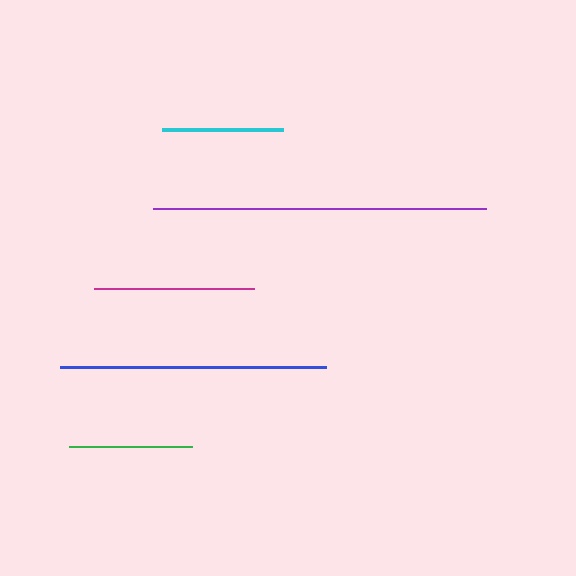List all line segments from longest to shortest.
From longest to shortest: purple, blue, magenta, green, cyan.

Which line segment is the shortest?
The cyan line is the shortest at approximately 121 pixels.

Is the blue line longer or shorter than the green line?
The blue line is longer than the green line.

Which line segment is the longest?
The purple line is the longest at approximately 333 pixels.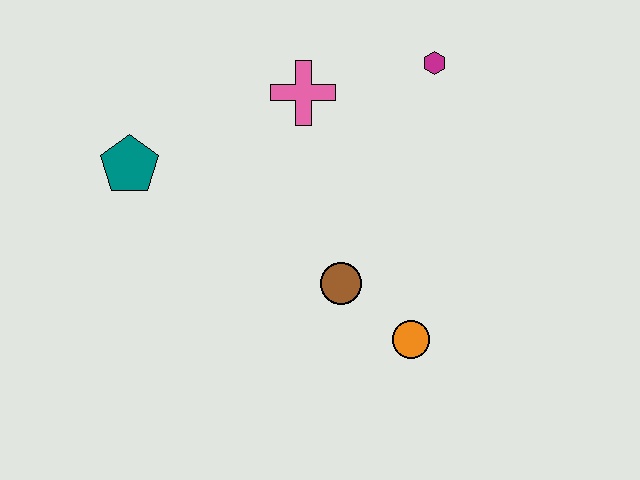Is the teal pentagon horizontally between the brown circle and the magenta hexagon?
No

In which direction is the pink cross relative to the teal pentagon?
The pink cross is to the right of the teal pentagon.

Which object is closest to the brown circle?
The orange circle is closest to the brown circle.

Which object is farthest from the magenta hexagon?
The teal pentagon is farthest from the magenta hexagon.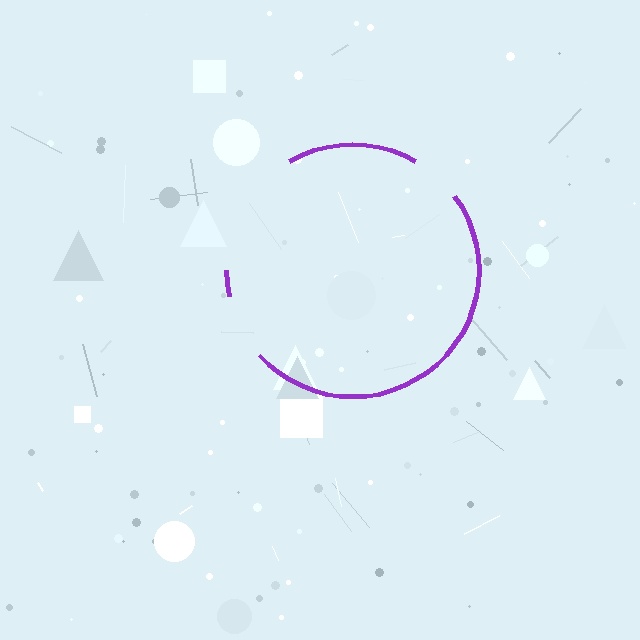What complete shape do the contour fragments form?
The contour fragments form a circle.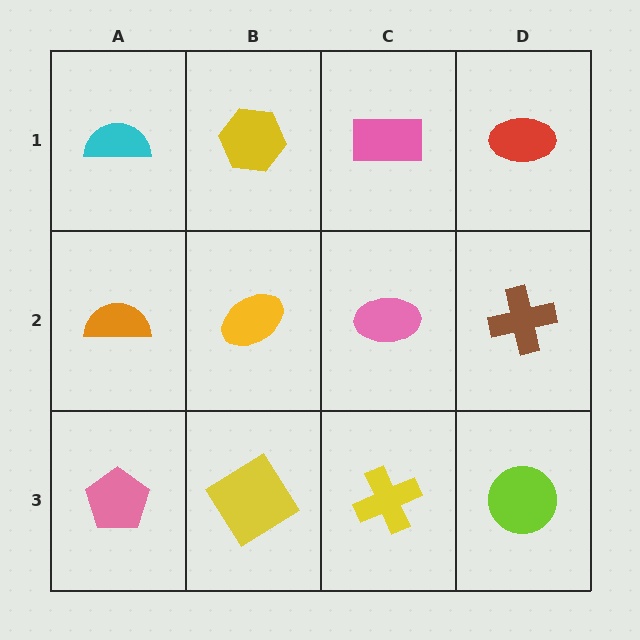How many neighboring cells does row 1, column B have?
3.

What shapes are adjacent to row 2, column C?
A pink rectangle (row 1, column C), a yellow cross (row 3, column C), a yellow ellipse (row 2, column B), a brown cross (row 2, column D).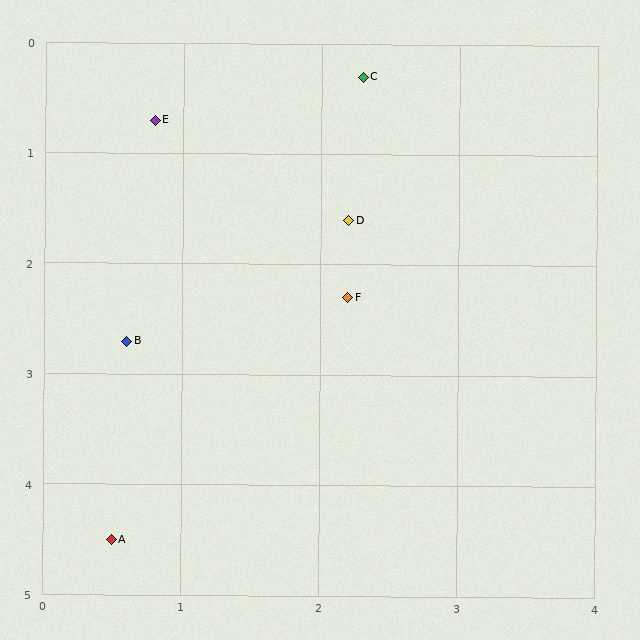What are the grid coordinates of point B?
Point B is at approximately (0.6, 2.7).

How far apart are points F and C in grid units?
Points F and C are about 2.0 grid units apart.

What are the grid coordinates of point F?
Point F is at approximately (2.2, 2.3).